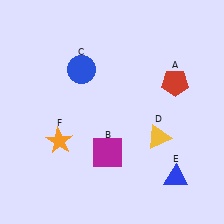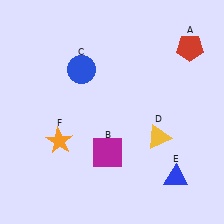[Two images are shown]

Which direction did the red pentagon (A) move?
The red pentagon (A) moved up.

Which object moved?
The red pentagon (A) moved up.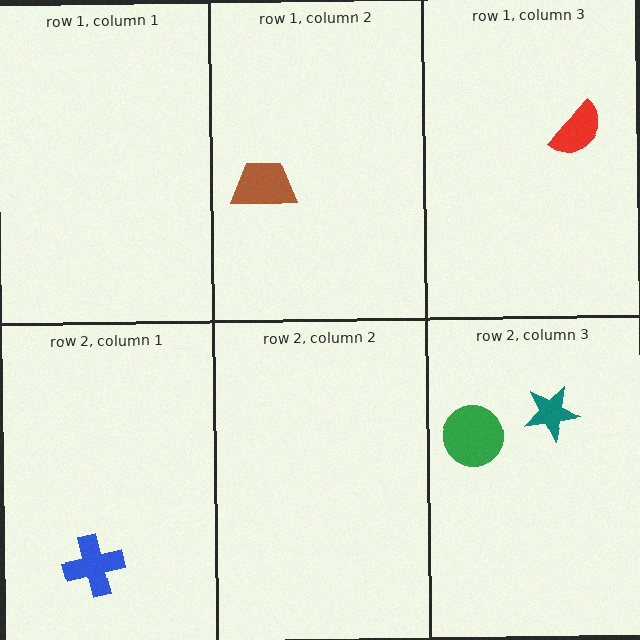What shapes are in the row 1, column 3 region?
The red semicircle.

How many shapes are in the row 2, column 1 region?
1.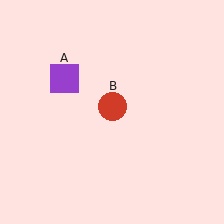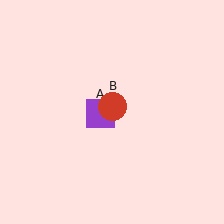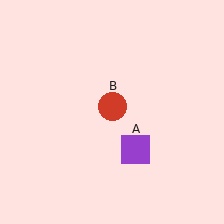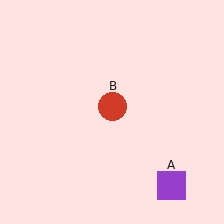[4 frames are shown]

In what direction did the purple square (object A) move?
The purple square (object A) moved down and to the right.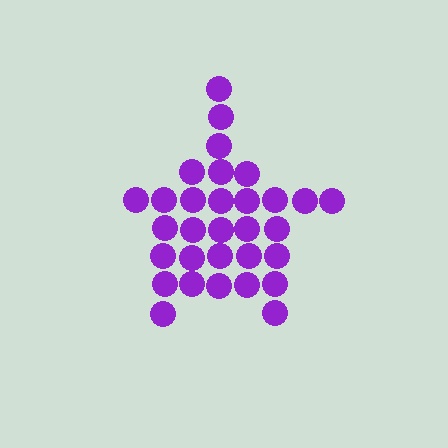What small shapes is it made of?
It is made of small circles.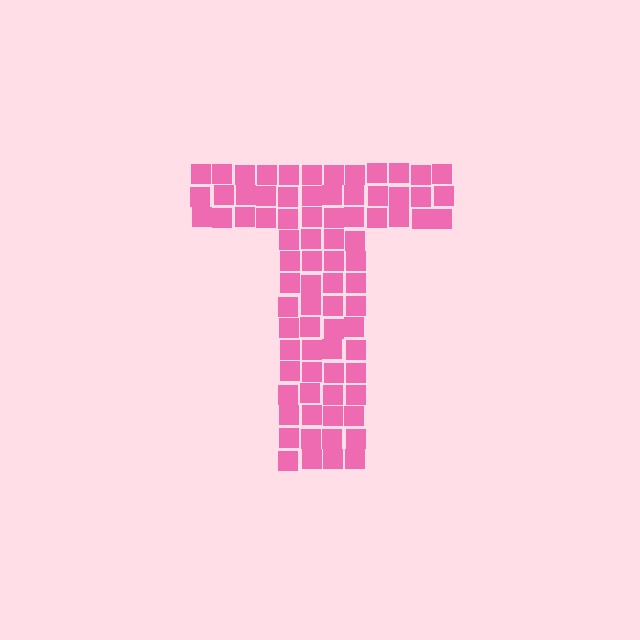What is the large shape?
The large shape is the letter T.